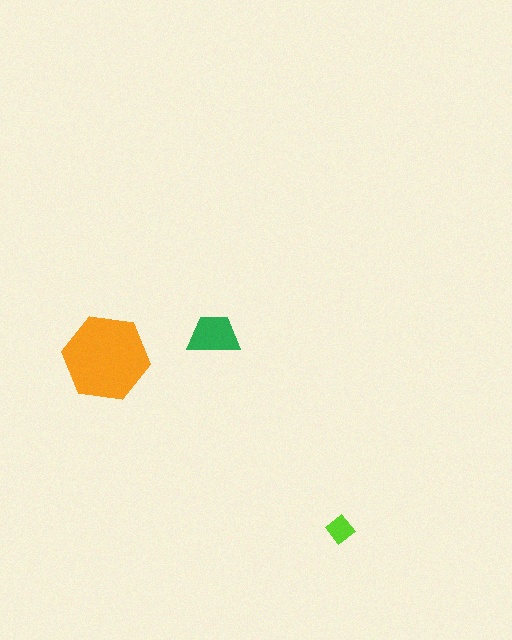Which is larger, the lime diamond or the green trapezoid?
The green trapezoid.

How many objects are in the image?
There are 3 objects in the image.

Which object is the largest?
The orange hexagon.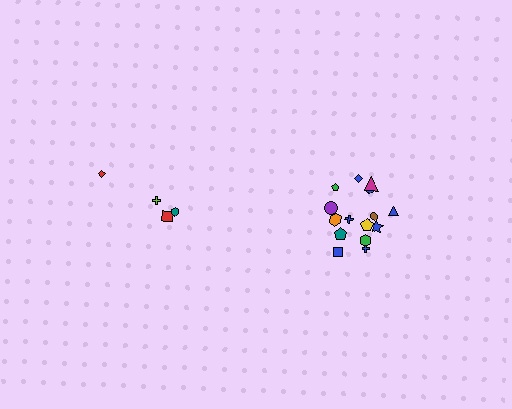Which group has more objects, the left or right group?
The right group.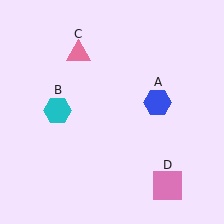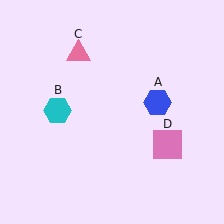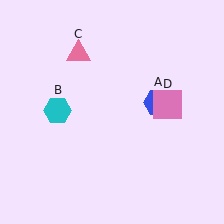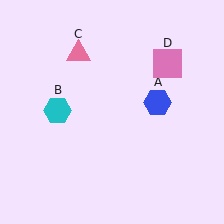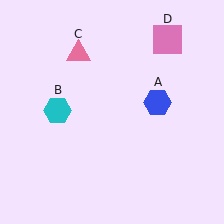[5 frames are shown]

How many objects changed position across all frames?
1 object changed position: pink square (object D).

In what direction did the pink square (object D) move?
The pink square (object D) moved up.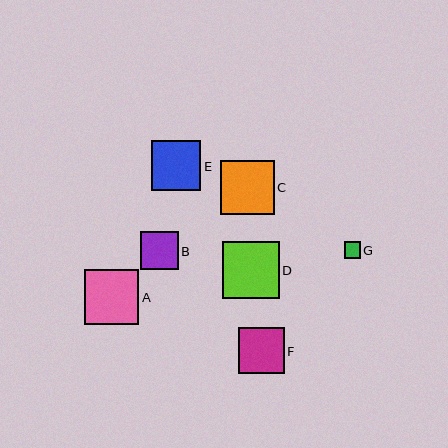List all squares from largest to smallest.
From largest to smallest: D, A, C, E, F, B, G.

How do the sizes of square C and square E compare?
Square C and square E are approximately the same size.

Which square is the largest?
Square D is the largest with a size of approximately 57 pixels.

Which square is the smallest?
Square G is the smallest with a size of approximately 16 pixels.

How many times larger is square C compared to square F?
Square C is approximately 1.2 times the size of square F.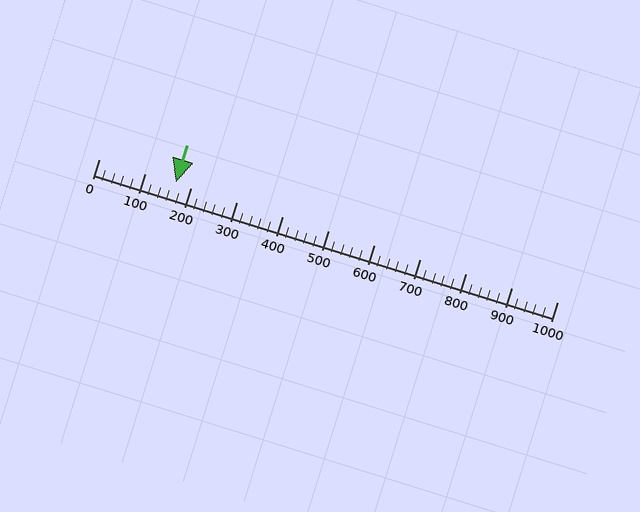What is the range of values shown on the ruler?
The ruler shows values from 0 to 1000.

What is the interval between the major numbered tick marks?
The major tick marks are spaced 100 units apart.